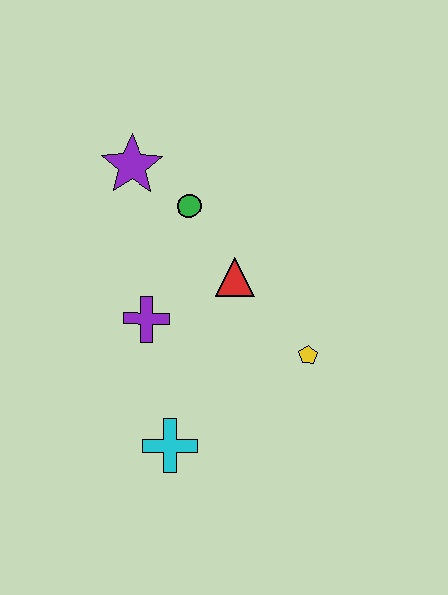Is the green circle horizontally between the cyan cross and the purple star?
No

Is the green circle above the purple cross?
Yes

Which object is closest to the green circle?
The purple star is closest to the green circle.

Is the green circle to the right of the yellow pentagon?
No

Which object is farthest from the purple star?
The cyan cross is farthest from the purple star.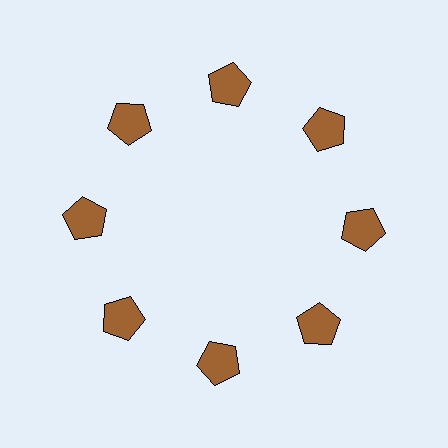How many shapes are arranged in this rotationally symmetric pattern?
There are 8 shapes, arranged in 8 groups of 1.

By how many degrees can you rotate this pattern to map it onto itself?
The pattern maps onto itself every 45 degrees of rotation.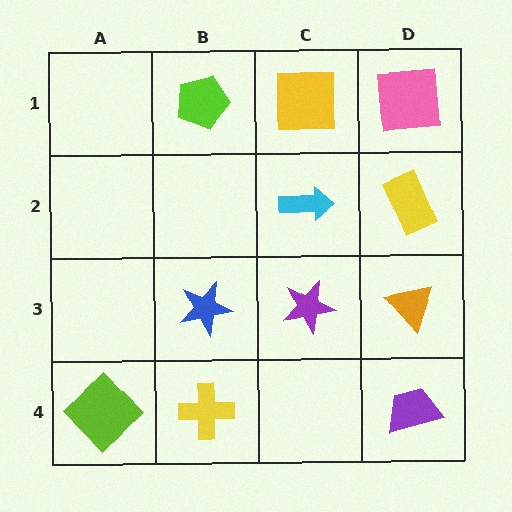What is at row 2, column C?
A cyan arrow.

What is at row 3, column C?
A purple star.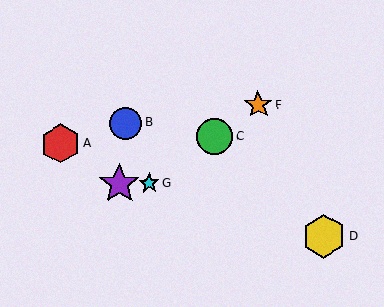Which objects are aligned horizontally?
Objects E, G are aligned horizontally.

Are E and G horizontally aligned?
Yes, both are at y≈184.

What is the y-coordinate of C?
Object C is at y≈136.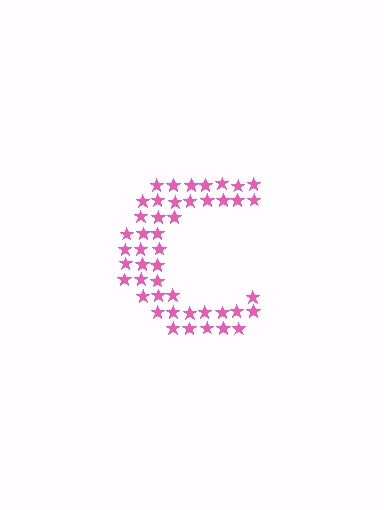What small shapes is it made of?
It is made of small stars.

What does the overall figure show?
The overall figure shows the letter C.